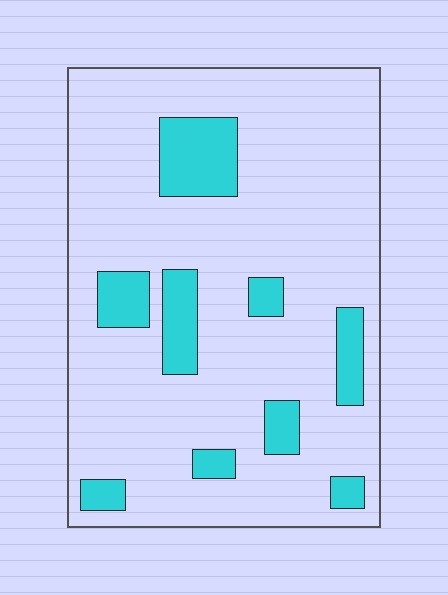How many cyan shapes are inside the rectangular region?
9.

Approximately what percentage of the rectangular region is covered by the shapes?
Approximately 15%.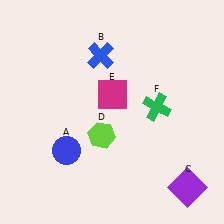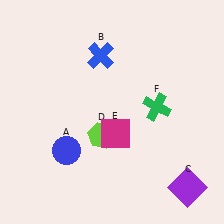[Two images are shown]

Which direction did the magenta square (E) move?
The magenta square (E) moved down.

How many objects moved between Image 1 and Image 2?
1 object moved between the two images.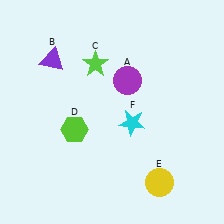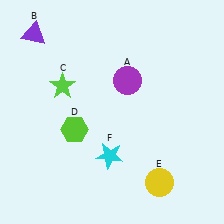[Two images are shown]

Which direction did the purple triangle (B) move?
The purple triangle (B) moved up.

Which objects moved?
The objects that moved are: the purple triangle (B), the lime star (C), the cyan star (F).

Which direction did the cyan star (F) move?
The cyan star (F) moved down.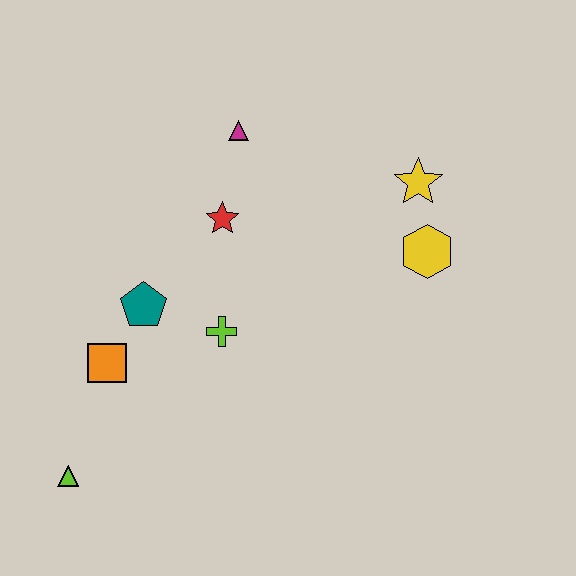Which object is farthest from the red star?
The lime triangle is farthest from the red star.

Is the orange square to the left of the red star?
Yes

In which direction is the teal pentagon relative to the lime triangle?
The teal pentagon is above the lime triangle.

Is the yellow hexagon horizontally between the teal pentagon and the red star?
No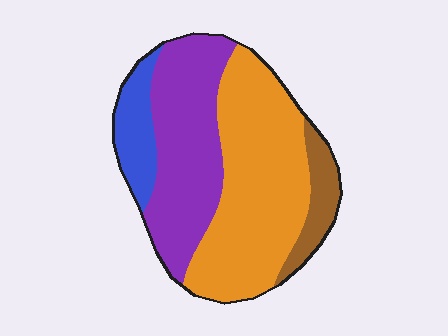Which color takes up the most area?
Orange, at roughly 45%.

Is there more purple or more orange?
Orange.